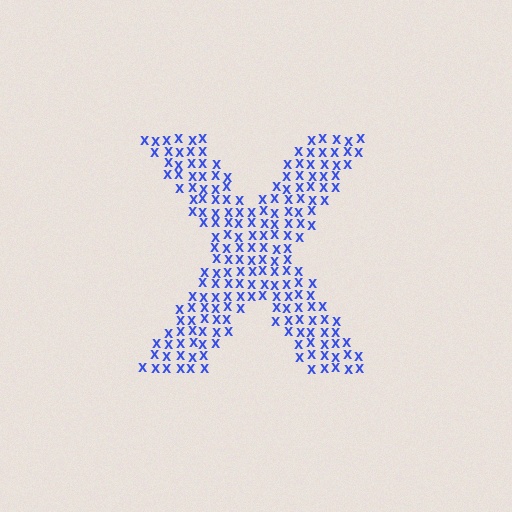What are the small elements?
The small elements are letter X's.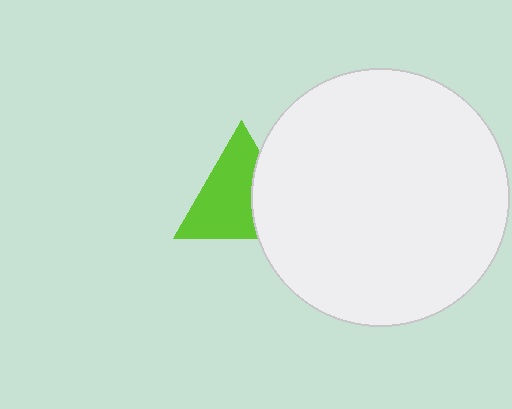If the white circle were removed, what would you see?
You would see the complete lime triangle.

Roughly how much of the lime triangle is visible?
Most of it is visible (roughly 66%).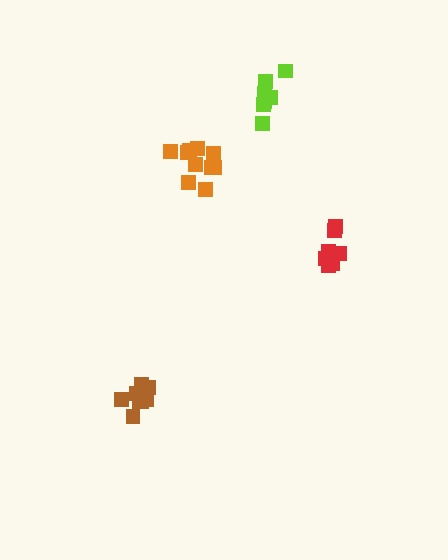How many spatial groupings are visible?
There are 4 spatial groupings.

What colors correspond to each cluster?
The clusters are colored: red, brown, orange, lime.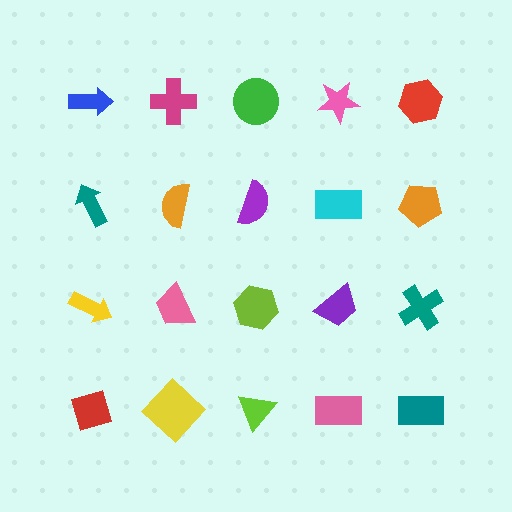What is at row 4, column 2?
A yellow diamond.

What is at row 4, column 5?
A teal rectangle.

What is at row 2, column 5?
An orange pentagon.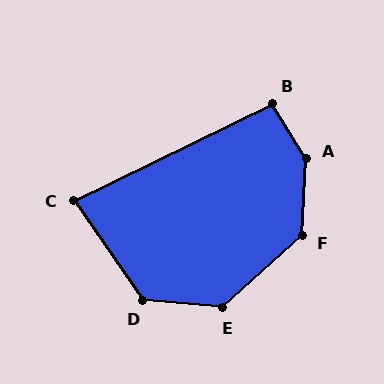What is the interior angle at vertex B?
Approximately 96 degrees (obtuse).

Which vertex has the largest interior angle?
A, at approximately 145 degrees.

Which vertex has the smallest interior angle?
C, at approximately 81 degrees.